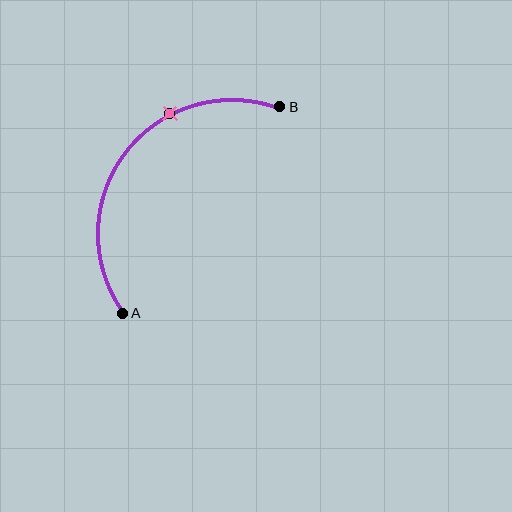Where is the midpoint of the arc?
The arc midpoint is the point on the curve farthest from the straight line joining A and B. It sits above and to the left of that line.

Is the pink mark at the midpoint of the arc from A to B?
No. The pink mark lies on the arc but is closer to endpoint B. The arc midpoint would be at the point on the curve equidistant along the arc from both A and B.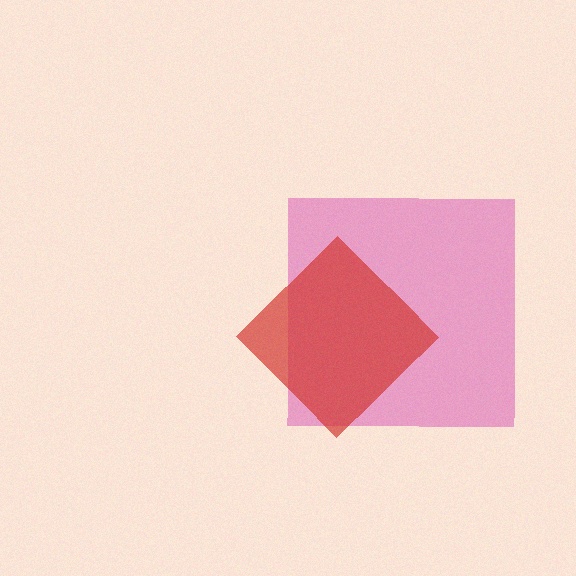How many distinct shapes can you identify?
There are 2 distinct shapes: a pink square, a red diamond.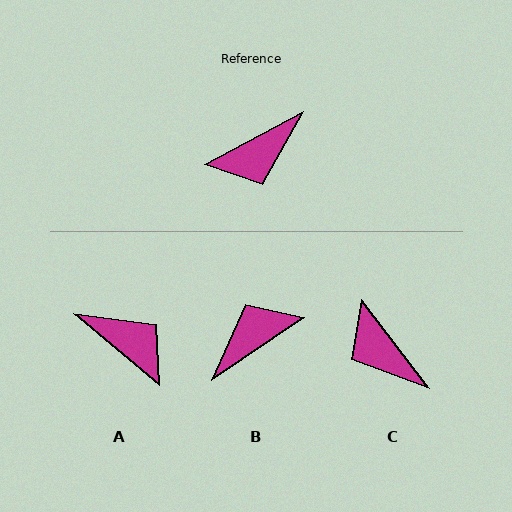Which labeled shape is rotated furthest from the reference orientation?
B, about 174 degrees away.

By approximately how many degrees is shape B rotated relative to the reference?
Approximately 174 degrees clockwise.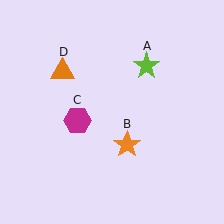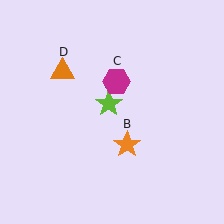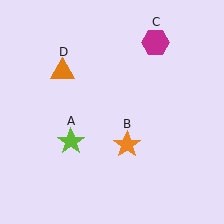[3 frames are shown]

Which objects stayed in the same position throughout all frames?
Orange star (object B) and orange triangle (object D) remained stationary.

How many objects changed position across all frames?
2 objects changed position: lime star (object A), magenta hexagon (object C).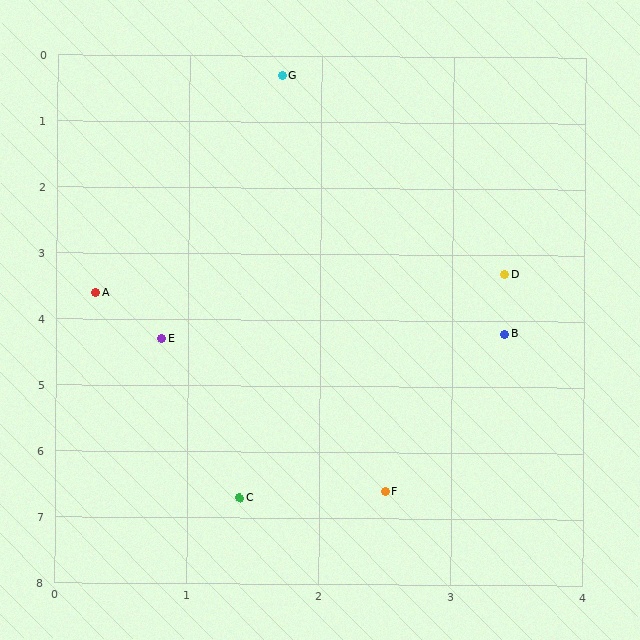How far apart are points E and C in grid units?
Points E and C are about 2.5 grid units apart.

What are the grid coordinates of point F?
Point F is at approximately (2.5, 6.6).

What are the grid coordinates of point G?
Point G is at approximately (1.7, 0.3).